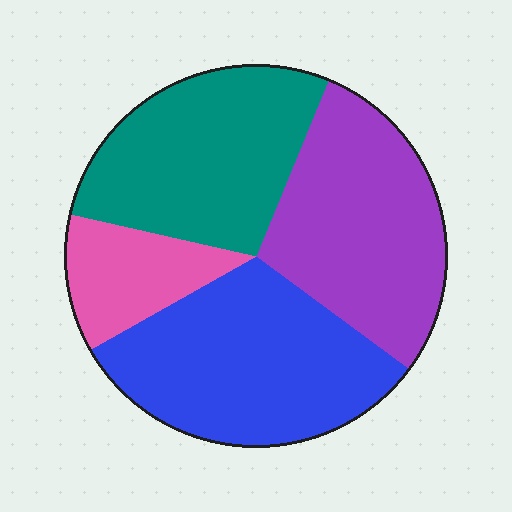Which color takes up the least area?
Pink, at roughly 10%.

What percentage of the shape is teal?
Teal covers about 30% of the shape.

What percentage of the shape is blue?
Blue takes up about one third (1/3) of the shape.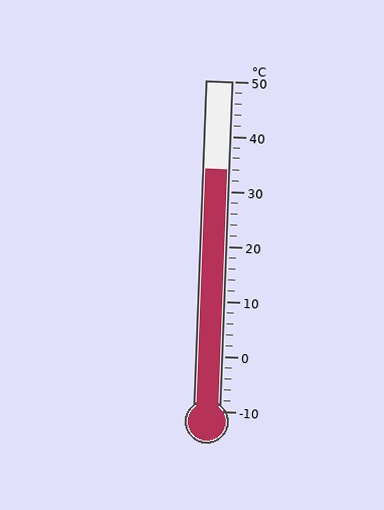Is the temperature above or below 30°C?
The temperature is above 30°C.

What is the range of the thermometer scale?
The thermometer scale ranges from -10°C to 50°C.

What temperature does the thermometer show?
The thermometer shows approximately 34°C.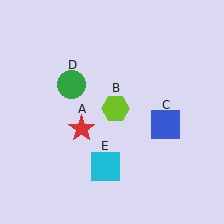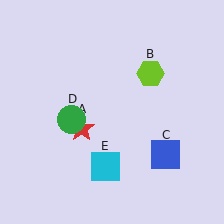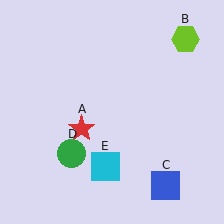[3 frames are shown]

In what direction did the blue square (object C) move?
The blue square (object C) moved down.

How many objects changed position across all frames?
3 objects changed position: lime hexagon (object B), blue square (object C), green circle (object D).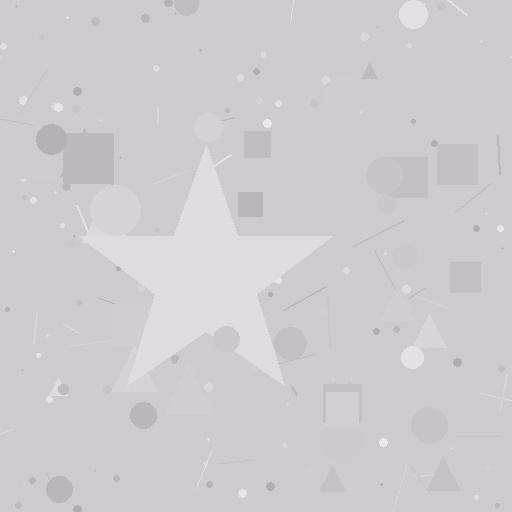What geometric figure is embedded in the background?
A star is embedded in the background.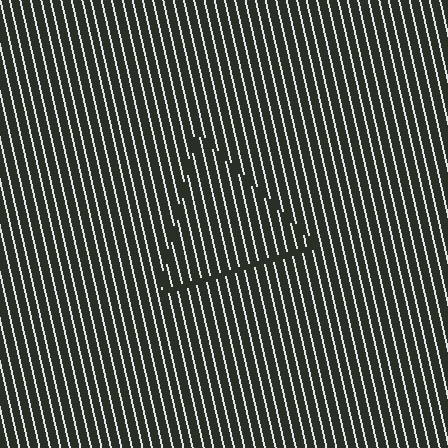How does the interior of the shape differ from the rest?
The interior of the shape contains the same grating, shifted by half a period — the contour is defined by the phase discontinuity where line-ends from the inner and outer gratings abut.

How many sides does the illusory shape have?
3 sides — the line-ends trace a triangle.